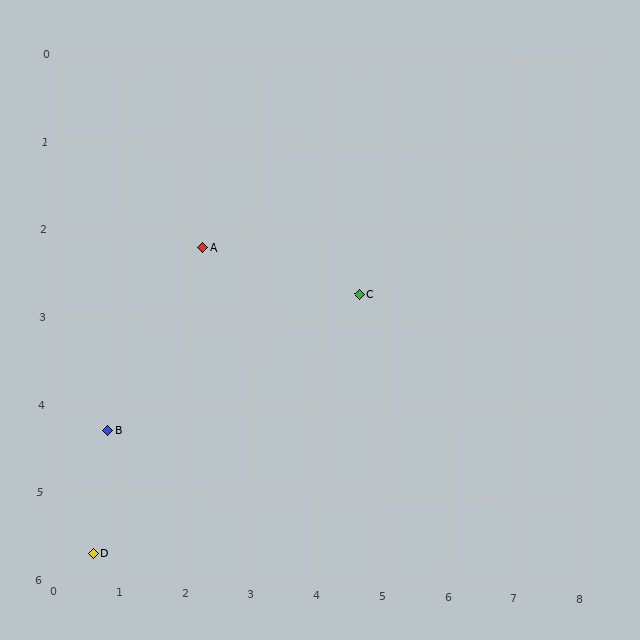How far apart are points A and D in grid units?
Points A and D are about 3.8 grid units apart.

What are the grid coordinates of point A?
Point A is at approximately (2.2, 2.2).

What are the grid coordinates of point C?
Point C is at approximately (4.6, 2.7).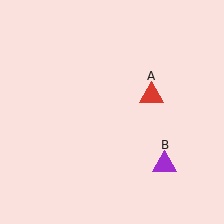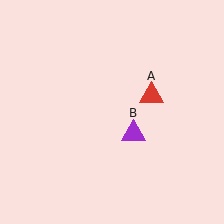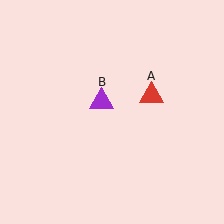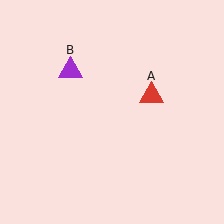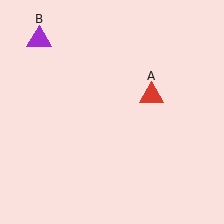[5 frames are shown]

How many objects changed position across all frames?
1 object changed position: purple triangle (object B).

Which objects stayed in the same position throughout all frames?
Red triangle (object A) remained stationary.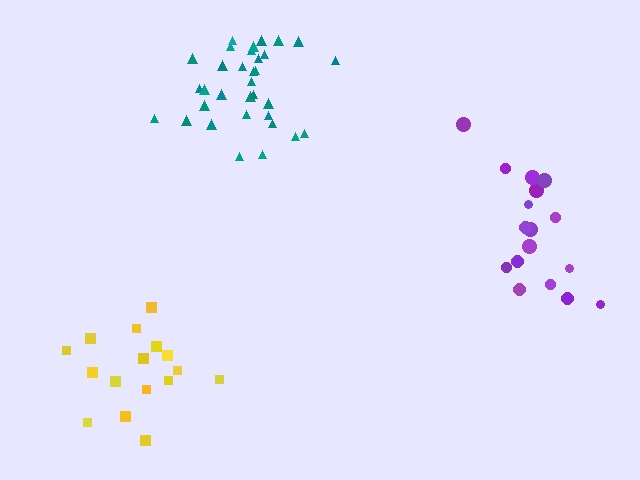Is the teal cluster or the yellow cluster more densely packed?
Teal.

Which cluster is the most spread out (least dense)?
Purple.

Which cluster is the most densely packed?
Teal.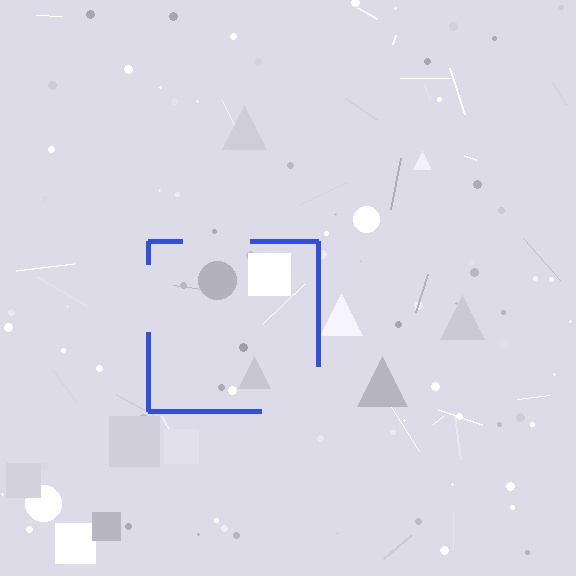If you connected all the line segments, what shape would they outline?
They would outline a square.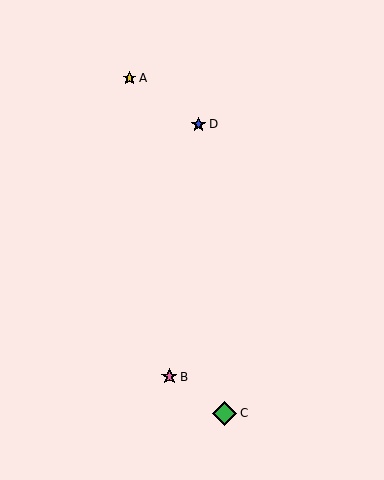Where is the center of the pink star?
The center of the pink star is at (169, 377).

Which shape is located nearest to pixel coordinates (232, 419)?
The green diamond (labeled C) at (225, 413) is nearest to that location.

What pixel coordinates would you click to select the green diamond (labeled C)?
Click at (225, 413) to select the green diamond C.